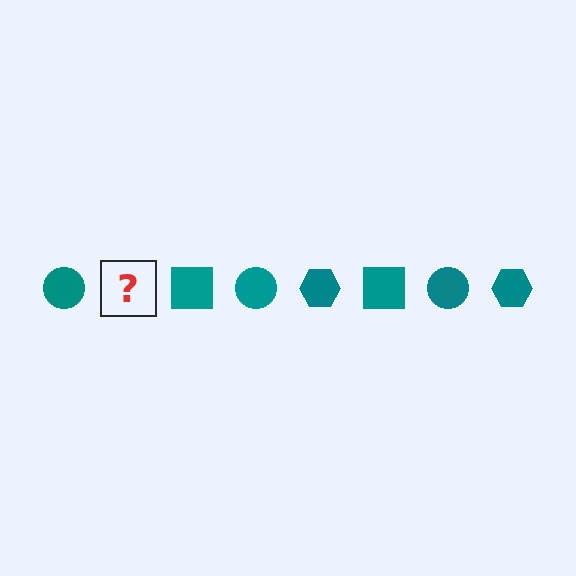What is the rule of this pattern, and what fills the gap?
The rule is that the pattern cycles through circle, hexagon, square shapes in teal. The gap should be filled with a teal hexagon.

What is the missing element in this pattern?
The missing element is a teal hexagon.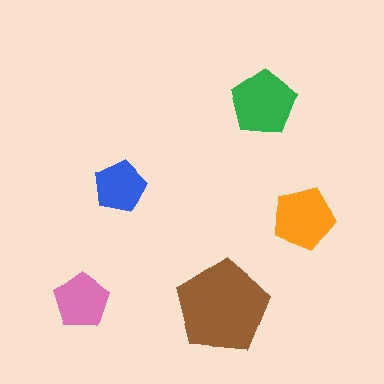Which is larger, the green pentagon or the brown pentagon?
The brown one.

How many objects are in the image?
There are 5 objects in the image.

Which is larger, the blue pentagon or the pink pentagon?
The pink one.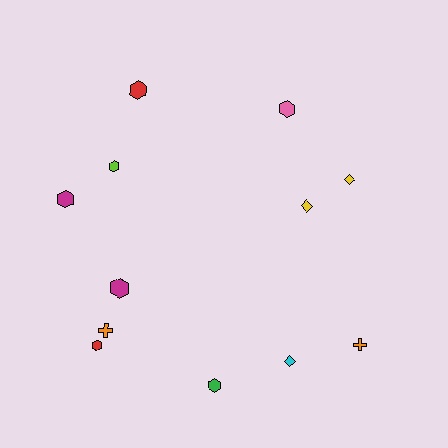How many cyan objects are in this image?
There is 1 cyan object.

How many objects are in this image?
There are 12 objects.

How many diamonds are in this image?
There are 3 diamonds.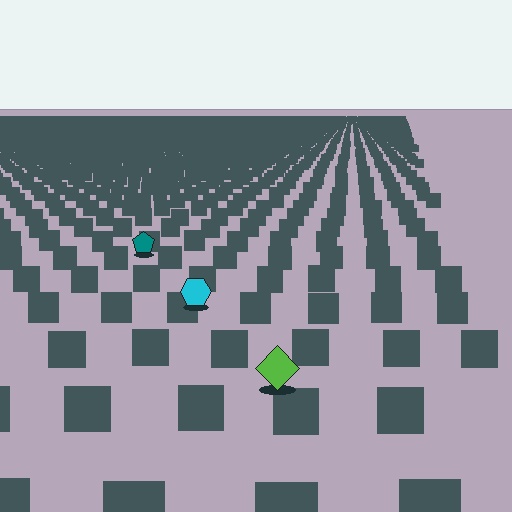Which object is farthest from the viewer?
The teal pentagon is farthest from the viewer. It appears smaller and the ground texture around it is denser.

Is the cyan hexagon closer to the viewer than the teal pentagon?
Yes. The cyan hexagon is closer — you can tell from the texture gradient: the ground texture is coarser near it.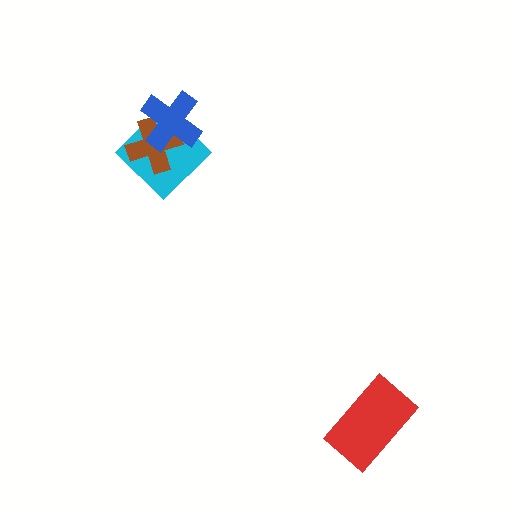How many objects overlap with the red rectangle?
0 objects overlap with the red rectangle.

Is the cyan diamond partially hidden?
Yes, it is partially covered by another shape.